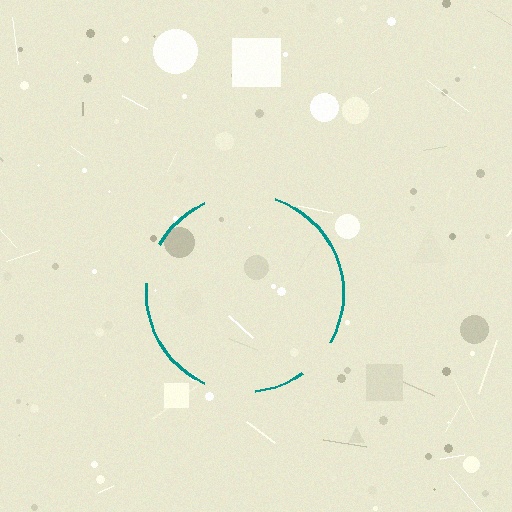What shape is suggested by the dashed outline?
The dashed outline suggests a circle.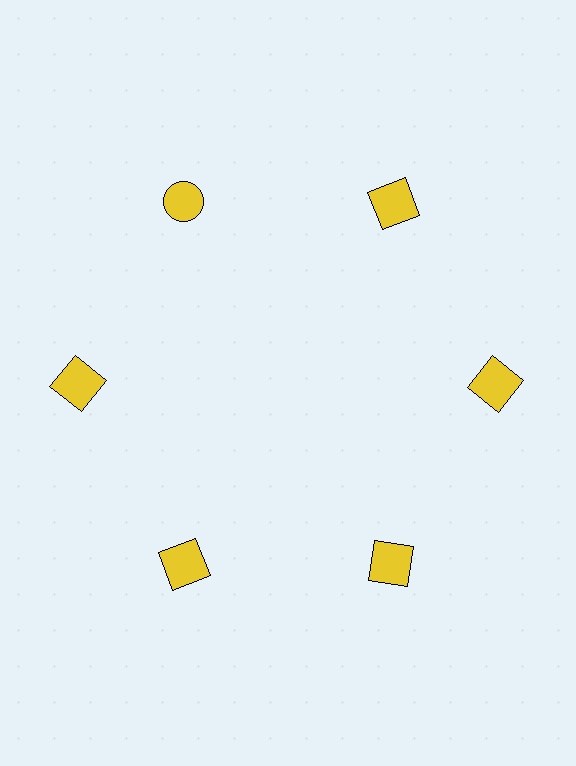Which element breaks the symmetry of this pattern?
The yellow circle at roughly the 11 o'clock position breaks the symmetry. All other shapes are yellow squares.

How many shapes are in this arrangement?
There are 6 shapes arranged in a ring pattern.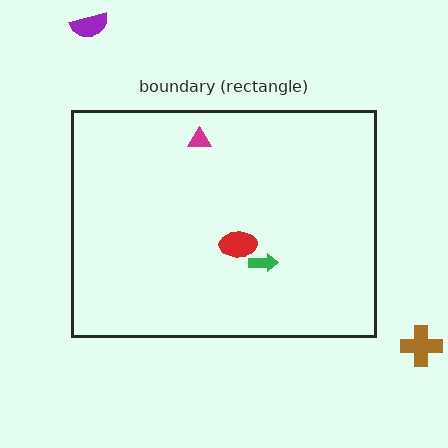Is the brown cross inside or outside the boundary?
Outside.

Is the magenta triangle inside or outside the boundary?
Inside.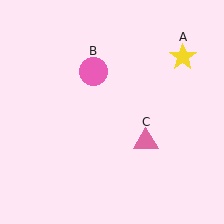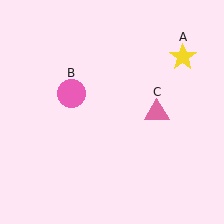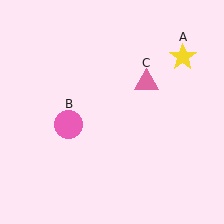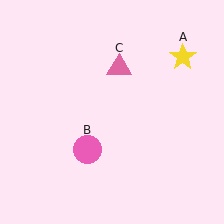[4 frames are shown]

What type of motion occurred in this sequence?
The pink circle (object B), pink triangle (object C) rotated counterclockwise around the center of the scene.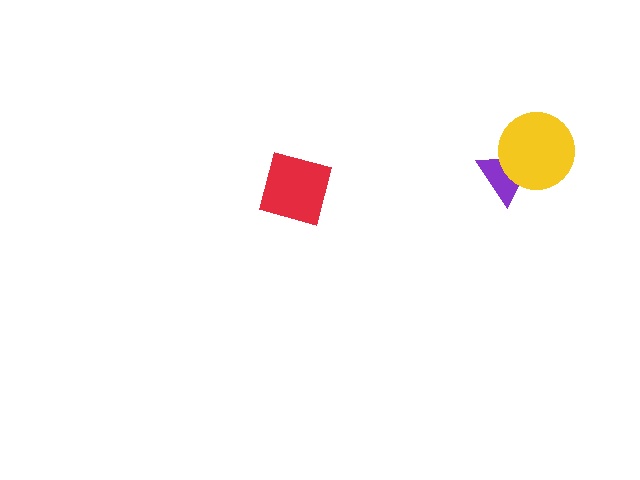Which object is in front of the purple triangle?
The yellow circle is in front of the purple triangle.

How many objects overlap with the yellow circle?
1 object overlaps with the yellow circle.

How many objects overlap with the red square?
0 objects overlap with the red square.